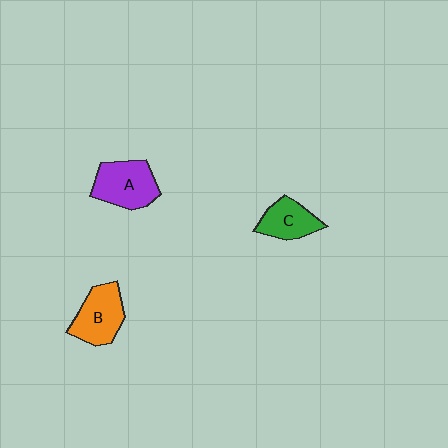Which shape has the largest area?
Shape A (purple).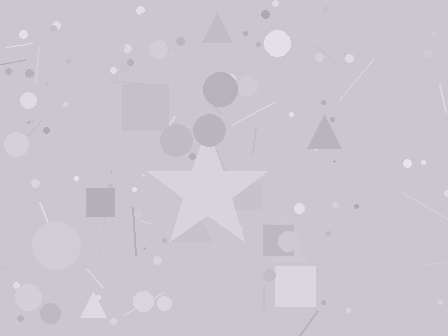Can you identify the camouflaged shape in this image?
The camouflaged shape is a star.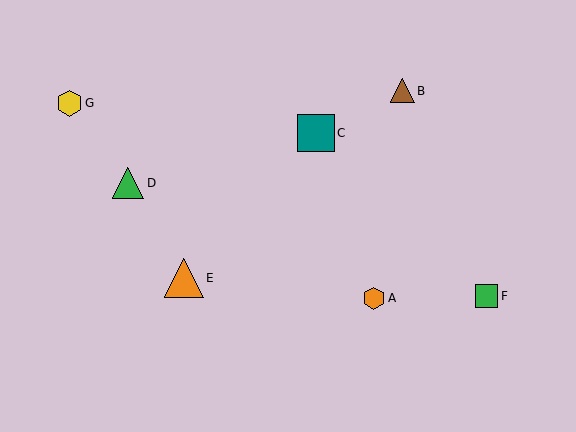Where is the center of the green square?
The center of the green square is at (487, 296).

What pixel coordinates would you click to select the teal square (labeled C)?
Click at (316, 133) to select the teal square C.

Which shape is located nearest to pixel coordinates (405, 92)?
The brown triangle (labeled B) at (402, 91) is nearest to that location.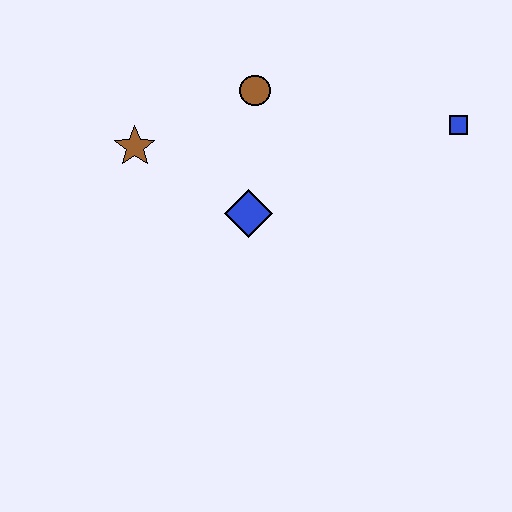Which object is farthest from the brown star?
The blue square is farthest from the brown star.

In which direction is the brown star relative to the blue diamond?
The brown star is to the left of the blue diamond.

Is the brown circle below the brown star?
No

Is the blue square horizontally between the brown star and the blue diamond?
No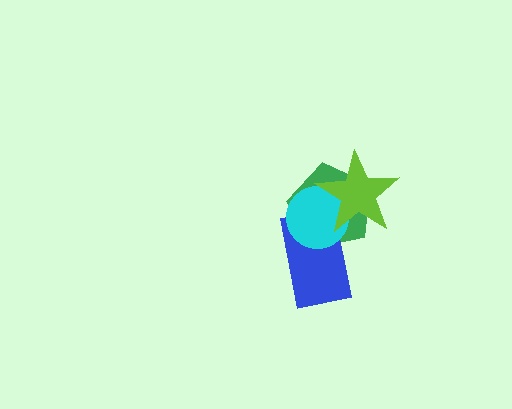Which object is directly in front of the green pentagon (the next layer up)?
The blue rectangle is directly in front of the green pentagon.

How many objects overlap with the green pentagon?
3 objects overlap with the green pentagon.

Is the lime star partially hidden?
No, no other shape covers it.